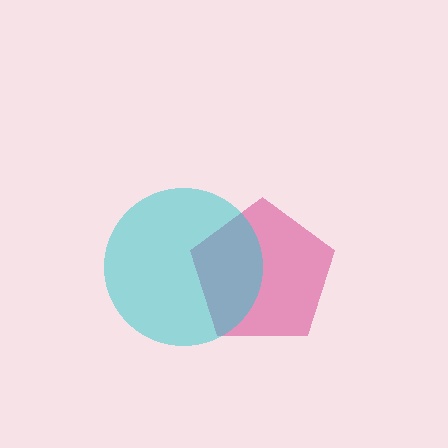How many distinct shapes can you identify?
There are 2 distinct shapes: a pink pentagon, a cyan circle.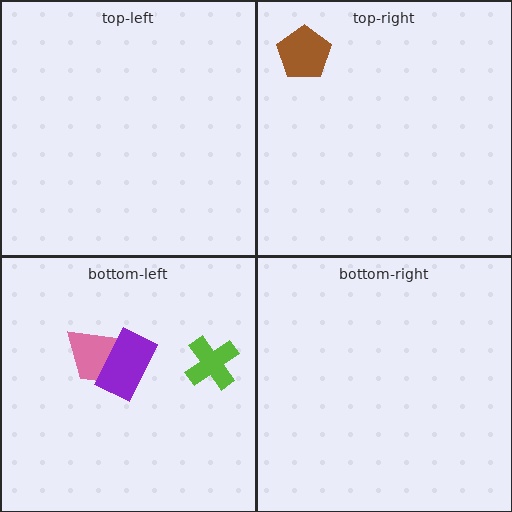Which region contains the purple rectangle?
The bottom-left region.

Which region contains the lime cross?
The bottom-left region.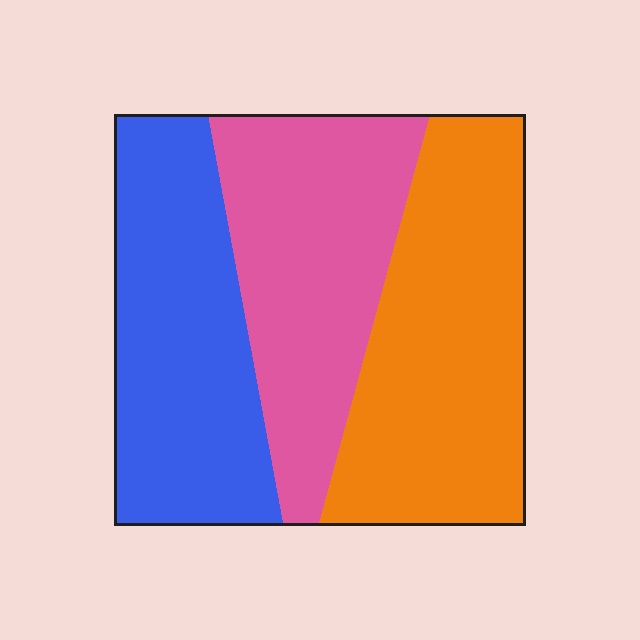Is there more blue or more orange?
Orange.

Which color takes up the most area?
Orange, at roughly 35%.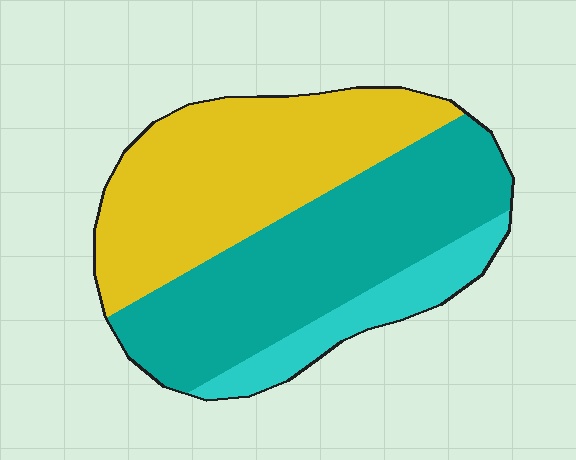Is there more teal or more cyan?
Teal.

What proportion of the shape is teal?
Teal takes up between a quarter and a half of the shape.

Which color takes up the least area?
Cyan, at roughly 15%.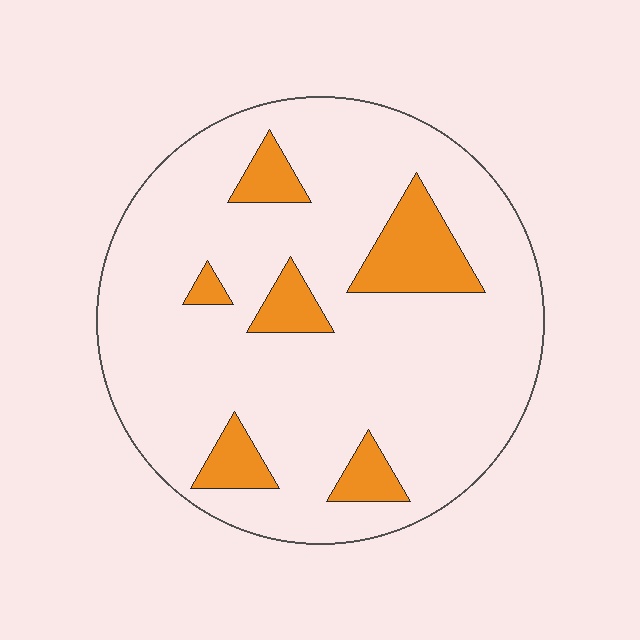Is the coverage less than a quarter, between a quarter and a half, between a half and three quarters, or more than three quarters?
Less than a quarter.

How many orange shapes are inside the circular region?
6.